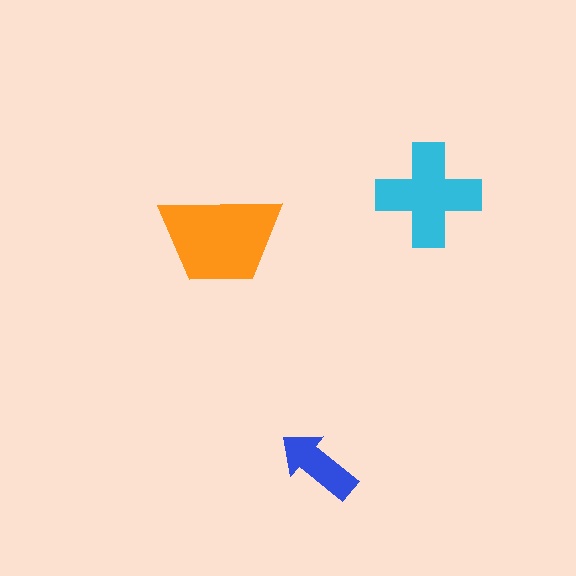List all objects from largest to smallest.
The orange trapezoid, the cyan cross, the blue arrow.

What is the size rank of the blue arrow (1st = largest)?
3rd.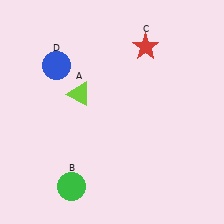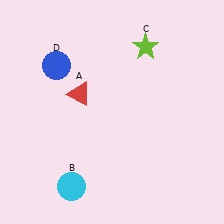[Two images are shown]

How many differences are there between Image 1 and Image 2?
There are 3 differences between the two images.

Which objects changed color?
A changed from lime to red. B changed from green to cyan. C changed from red to lime.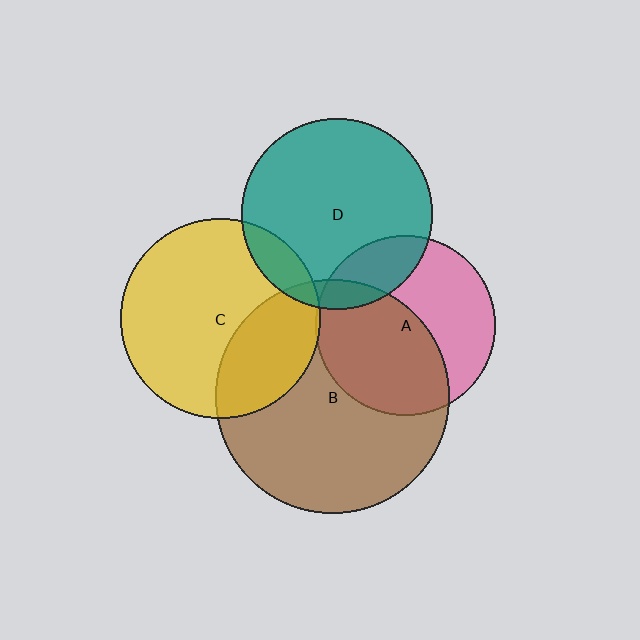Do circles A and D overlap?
Yes.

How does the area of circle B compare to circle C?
Approximately 1.4 times.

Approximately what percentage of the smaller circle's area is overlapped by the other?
Approximately 20%.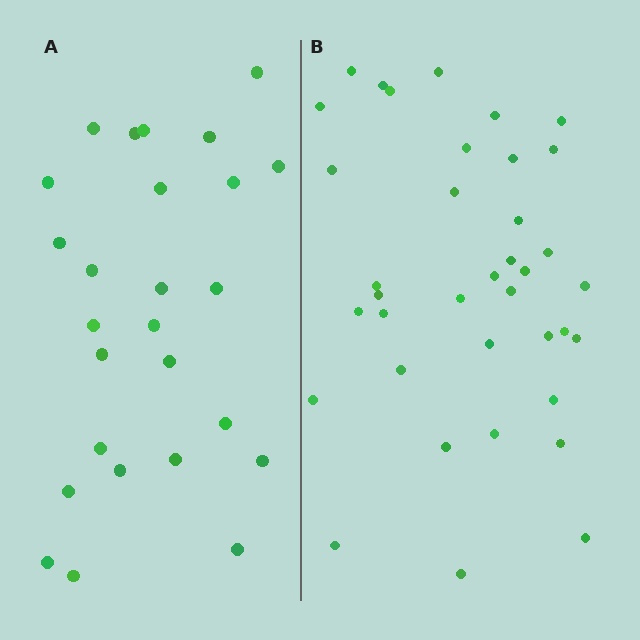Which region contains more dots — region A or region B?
Region B (the right region) has more dots.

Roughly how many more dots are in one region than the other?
Region B has roughly 12 or so more dots than region A.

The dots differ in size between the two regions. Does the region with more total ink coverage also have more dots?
No. Region A has more total ink coverage because its dots are larger, but region B actually contains more individual dots. Total area can be misleading — the number of items is what matters here.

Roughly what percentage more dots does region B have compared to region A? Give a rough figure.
About 40% more.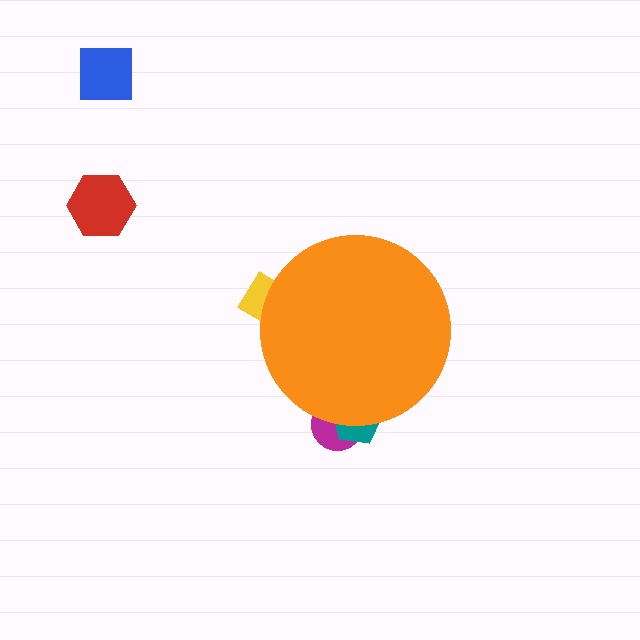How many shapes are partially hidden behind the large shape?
3 shapes are partially hidden.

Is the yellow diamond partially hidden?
Yes, the yellow diamond is partially hidden behind the orange circle.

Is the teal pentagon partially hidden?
Yes, the teal pentagon is partially hidden behind the orange circle.